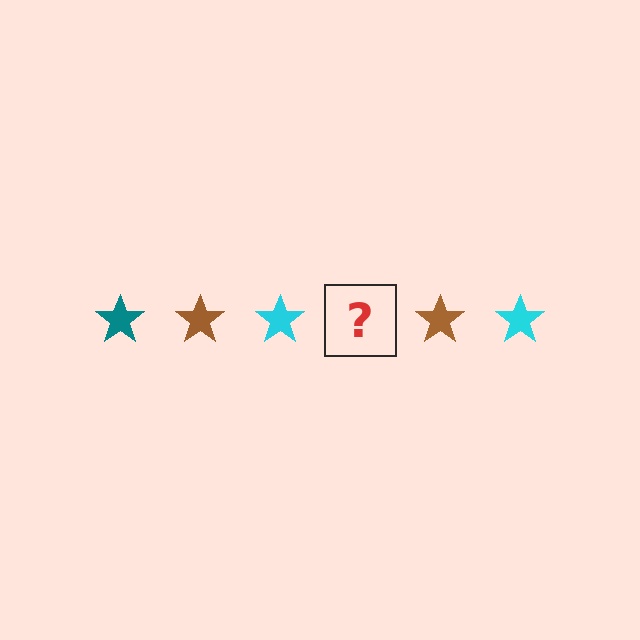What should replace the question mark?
The question mark should be replaced with a teal star.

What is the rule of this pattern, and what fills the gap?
The rule is that the pattern cycles through teal, brown, cyan stars. The gap should be filled with a teal star.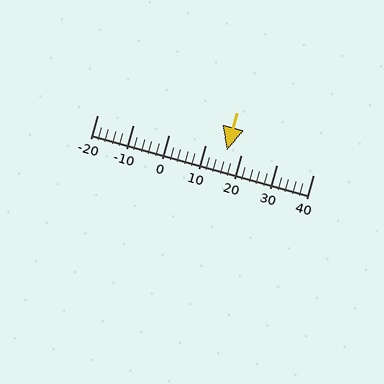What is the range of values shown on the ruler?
The ruler shows values from -20 to 40.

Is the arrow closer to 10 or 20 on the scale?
The arrow is closer to 20.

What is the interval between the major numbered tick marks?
The major tick marks are spaced 10 units apart.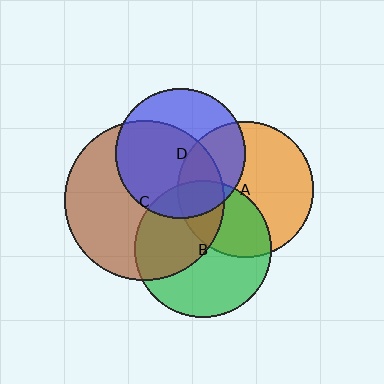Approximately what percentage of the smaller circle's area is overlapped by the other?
Approximately 35%.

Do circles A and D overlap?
Yes.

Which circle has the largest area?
Circle C (brown).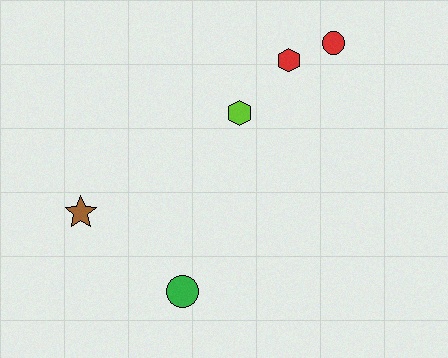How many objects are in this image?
There are 5 objects.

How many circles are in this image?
There are 2 circles.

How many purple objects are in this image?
There are no purple objects.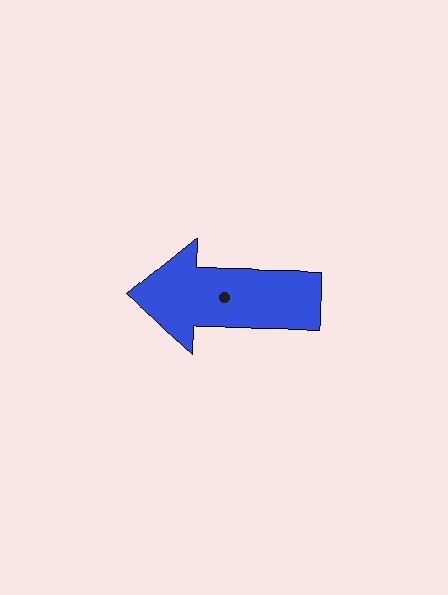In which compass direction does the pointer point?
West.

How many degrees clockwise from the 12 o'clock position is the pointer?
Approximately 271 degrees.